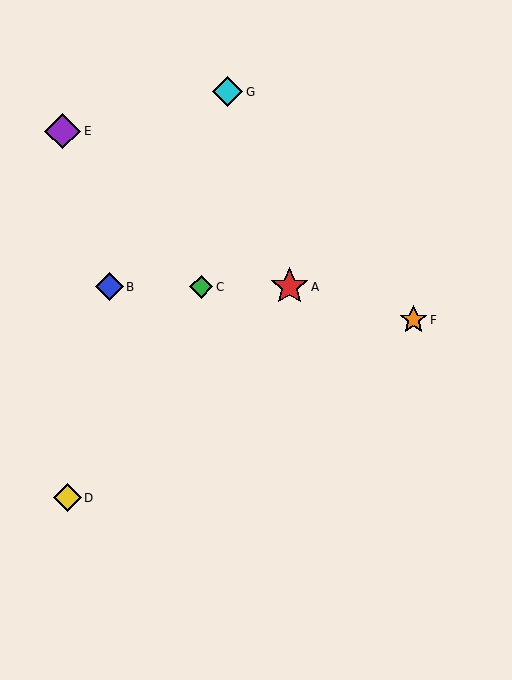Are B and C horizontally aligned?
Yes, both are at y≈287.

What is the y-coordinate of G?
Object G is at y≈92.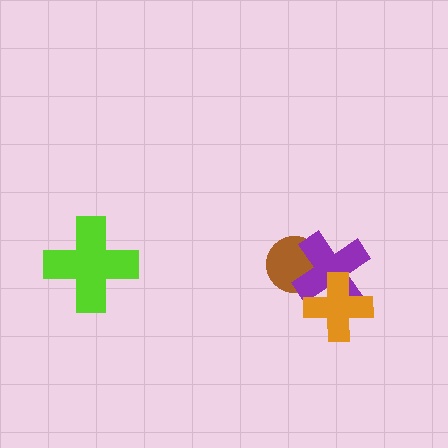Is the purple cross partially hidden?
Yes, it is partially covered by another shape.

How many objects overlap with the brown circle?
1 object overlaps with the brown circle.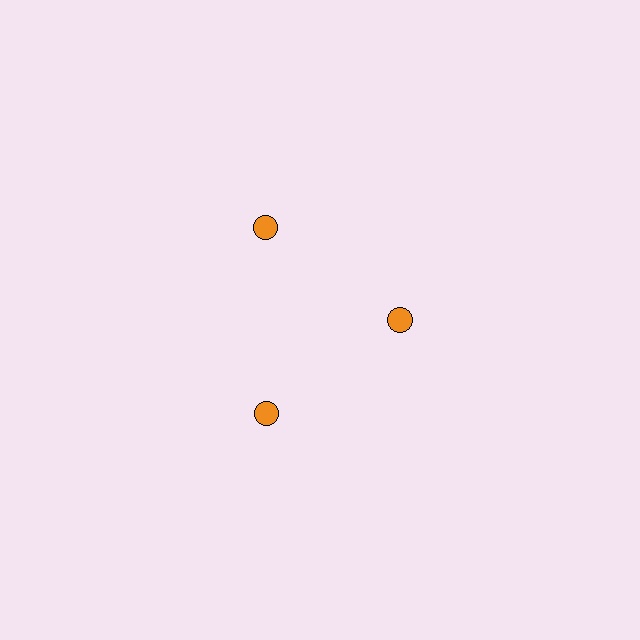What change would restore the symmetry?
The symmetry would be restored by moving it outward, back onto the ring so that all 3 circles sit at equal angles and equal distance from the center.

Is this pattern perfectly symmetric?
No. The 3 orange circles are arranged in a ring, but one element near the 3 o'clock position is pulled inward toward the center, breaking the 3-fold rotational symmetry.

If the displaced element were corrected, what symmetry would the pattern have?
It would have 3-fold rotational symmetry — the pattern would map onto itself every 120 degrees.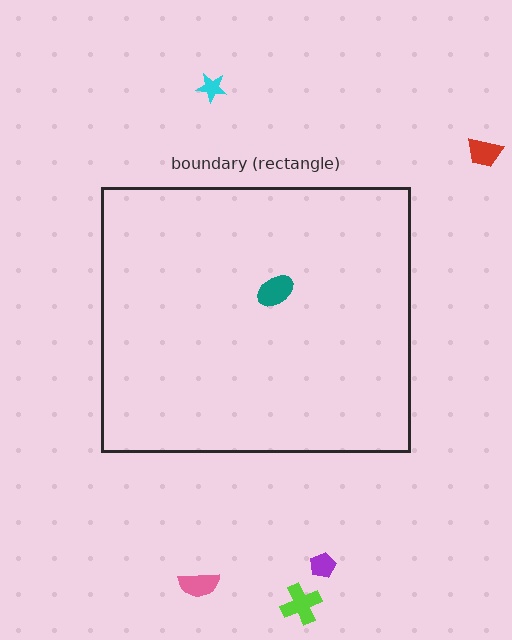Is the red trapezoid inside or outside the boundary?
Outside.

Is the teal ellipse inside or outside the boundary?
Inside.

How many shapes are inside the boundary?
1 inside, 5 outside.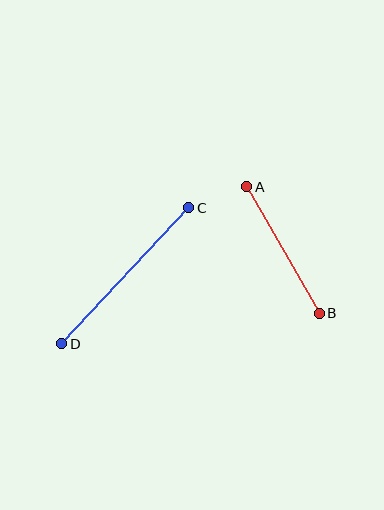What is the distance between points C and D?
The distance is approximately 186 pixels.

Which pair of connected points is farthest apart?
Points C and D are farthest apart.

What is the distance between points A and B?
The distance is approximately 146 pixels.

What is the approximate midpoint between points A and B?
The midpoint is at approximately (283, 250) pixels.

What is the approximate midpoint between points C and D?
The midpoint is at approximately (125, 276) pixels.